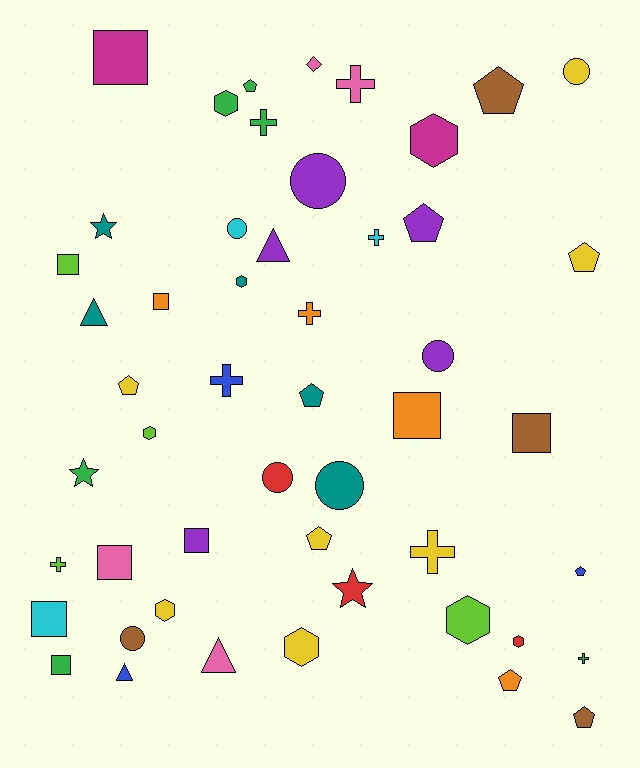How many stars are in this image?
There are 3 stars.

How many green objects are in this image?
There are 6 green objects.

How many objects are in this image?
There are 50 objects.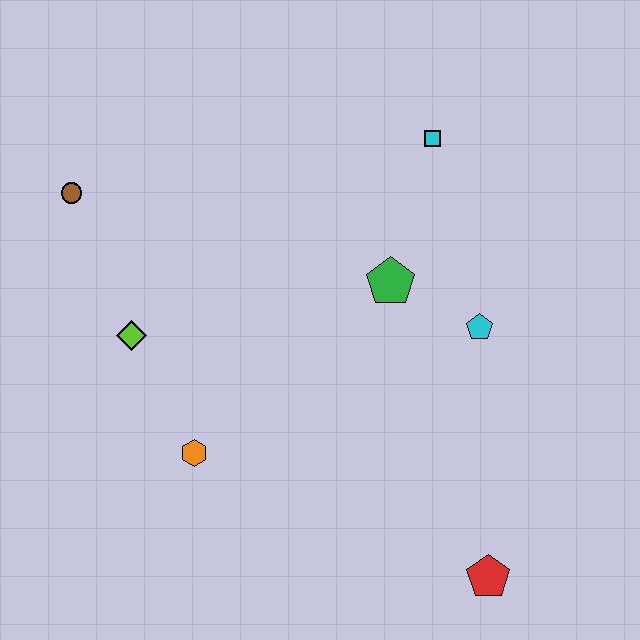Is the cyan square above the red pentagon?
Yes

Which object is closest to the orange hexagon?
The lime diamond is closest to the orange hexagon.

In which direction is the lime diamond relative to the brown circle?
The lime diamond is below the brown circle.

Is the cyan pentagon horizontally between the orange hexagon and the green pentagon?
No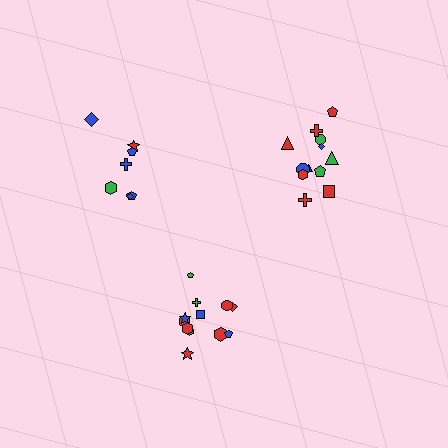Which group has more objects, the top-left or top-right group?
The top-right group.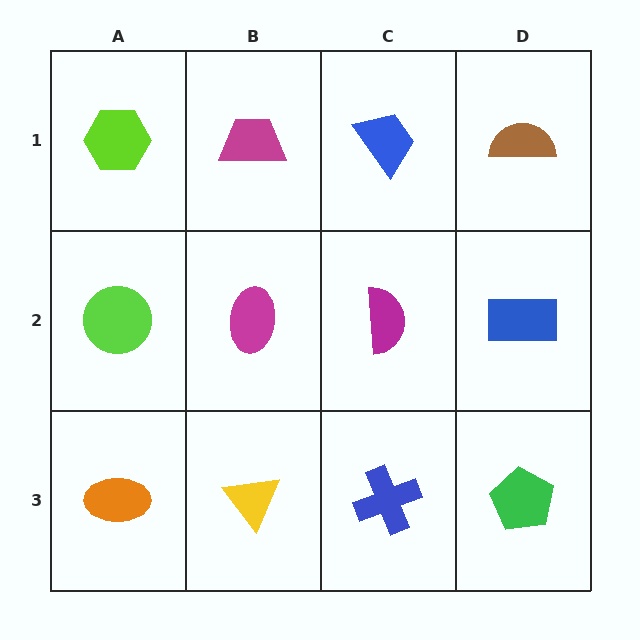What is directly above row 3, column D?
A blue rectangle.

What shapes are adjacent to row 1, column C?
A magenta semicircle (row 2, column C), a magenta trapezoid (row 1, column B), a brown semicircle (row 1, column D).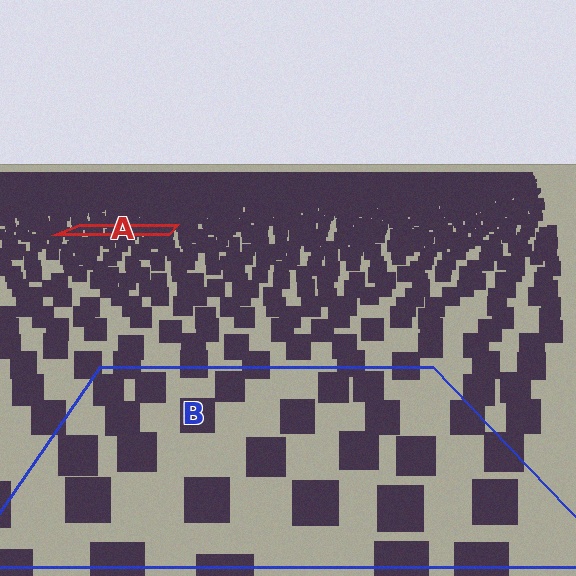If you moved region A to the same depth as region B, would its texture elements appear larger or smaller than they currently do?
They would appear larger. At a closer depth, the same texture elements are projected at a bigger on-screen size.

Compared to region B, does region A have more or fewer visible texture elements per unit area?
Region A has more texture elements per unit area — they are packed more densely because it is farther away.